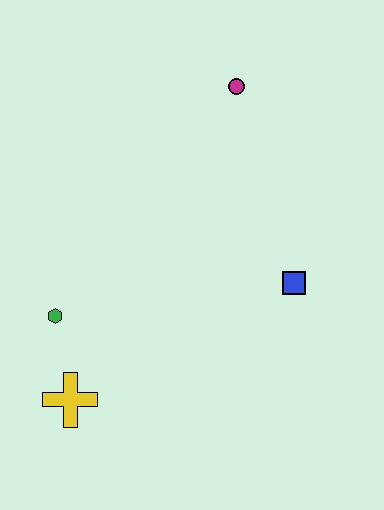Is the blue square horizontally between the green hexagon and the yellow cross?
No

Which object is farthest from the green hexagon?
The magenta circle is farthest from the green hexagon.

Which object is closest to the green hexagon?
The yellow cross is closest to the green hexagon.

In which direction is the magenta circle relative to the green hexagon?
The magenta circle is above the green hexagon.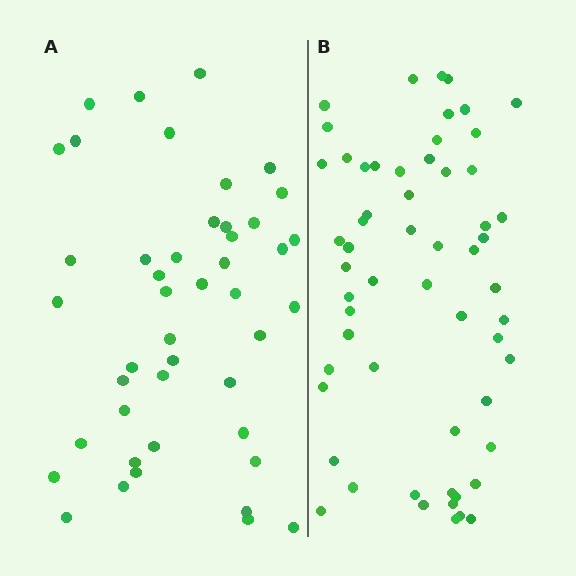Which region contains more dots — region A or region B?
Region B (the right region) has more dots.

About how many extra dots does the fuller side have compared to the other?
Region B has approximately 15 more dots than region A.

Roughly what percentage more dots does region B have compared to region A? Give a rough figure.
About 30% more.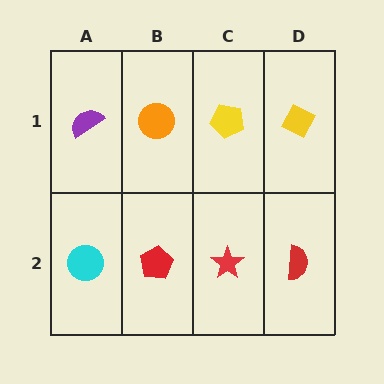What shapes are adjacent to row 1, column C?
A red star (row 2, column C), an orange circle (row 1, column B), a yellow diamond (row 1, column D).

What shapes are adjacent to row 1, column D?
A red semicircle (row 2, column D), a yellow pentagon (row 1, column C).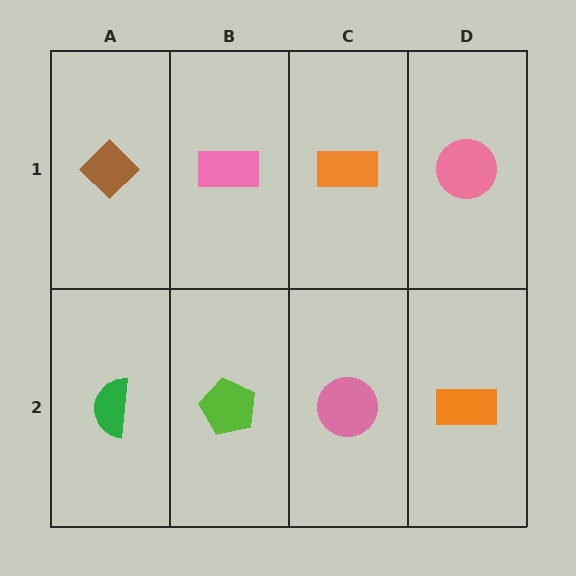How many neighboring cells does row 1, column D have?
2.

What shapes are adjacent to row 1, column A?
A green semicircle (row 2, column A), a pink rectangle (row 1, column B).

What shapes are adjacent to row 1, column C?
A pink circle (row 2, column C), a pink rectangle (row 1, column B), a pink circle (row 1, column D).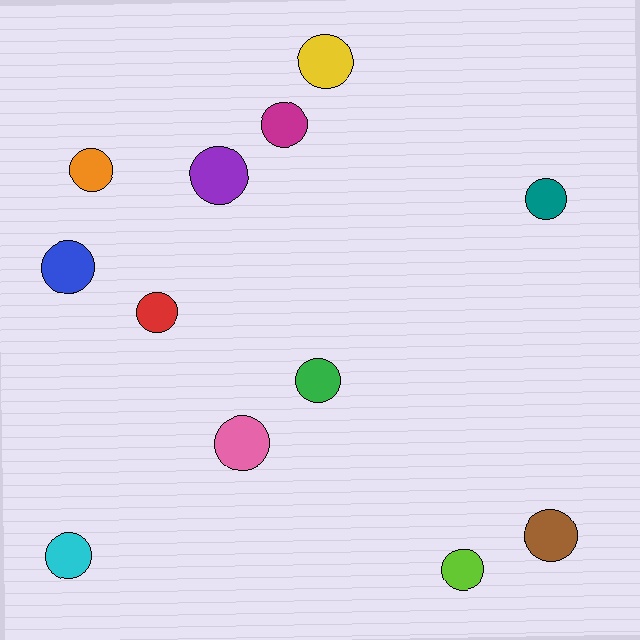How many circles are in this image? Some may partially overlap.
There are 12 circles.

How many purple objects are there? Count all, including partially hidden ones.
There is 1 purple object.